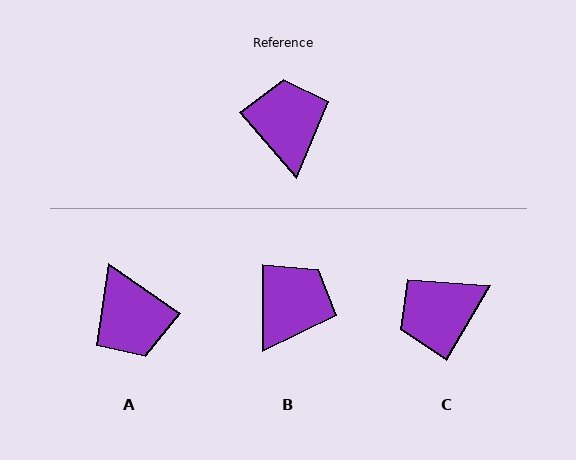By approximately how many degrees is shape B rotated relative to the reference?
Approximately 42 degrees clockwise.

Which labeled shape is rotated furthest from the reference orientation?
A, about 166 degrees away.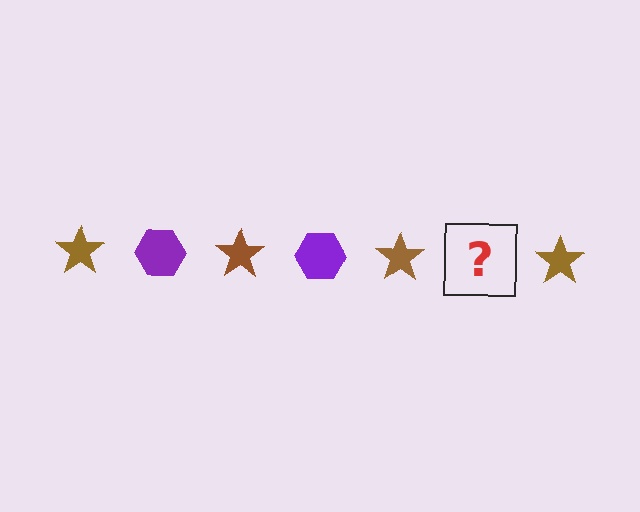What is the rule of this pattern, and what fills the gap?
The rule is that the pattern alternates between brown star and purple hexagon. The gap should be filled with a purple hexagon.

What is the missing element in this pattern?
The missing element is a purple hexagon.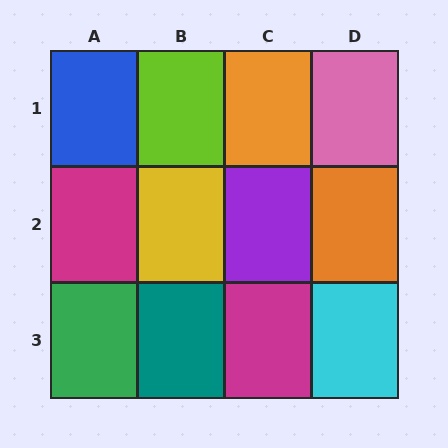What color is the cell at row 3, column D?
Cyan.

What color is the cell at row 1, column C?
Orange.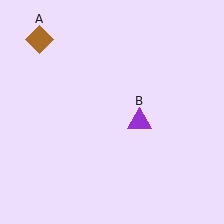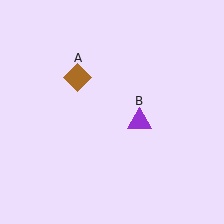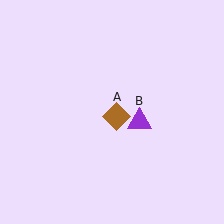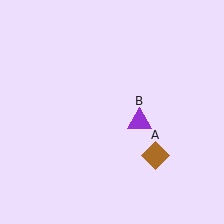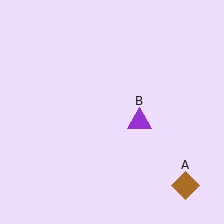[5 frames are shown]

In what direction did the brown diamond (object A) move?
The brown diamond (object A) moved down and to the right.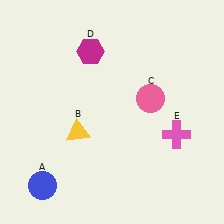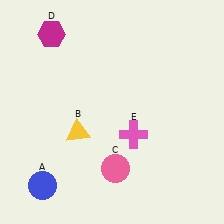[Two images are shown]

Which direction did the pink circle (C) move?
The pink circle (C) moved down.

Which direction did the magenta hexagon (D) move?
The magenta hexagon (D) moved left.